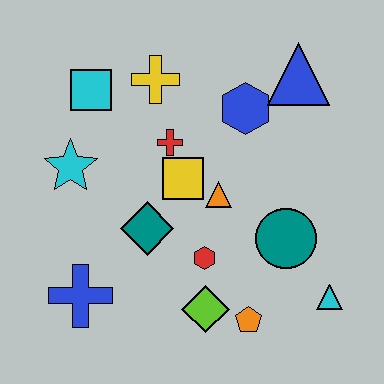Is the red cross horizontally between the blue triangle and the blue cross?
Yes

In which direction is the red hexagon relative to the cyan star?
The red hexagon is to the right of the cyan star.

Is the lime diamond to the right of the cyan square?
Yes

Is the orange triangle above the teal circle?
Yes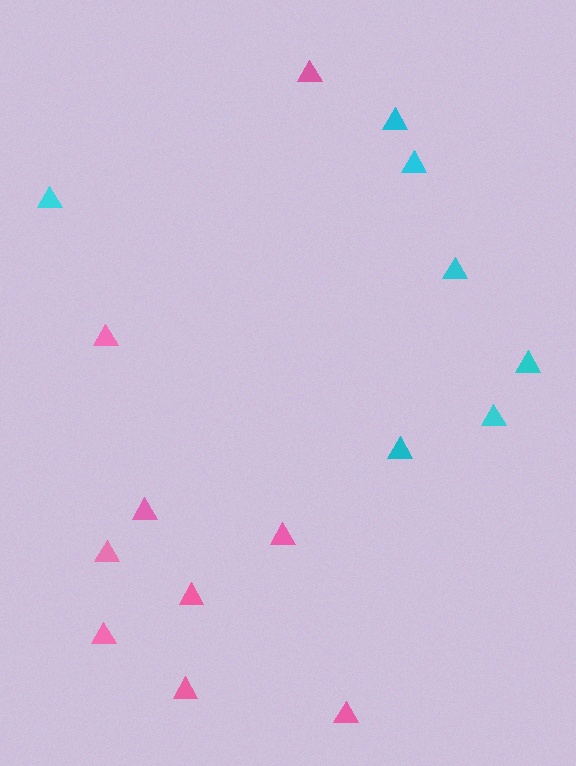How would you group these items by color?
There are 2 groups: one group of pink triangles (9) and one group of cyan triangles (7).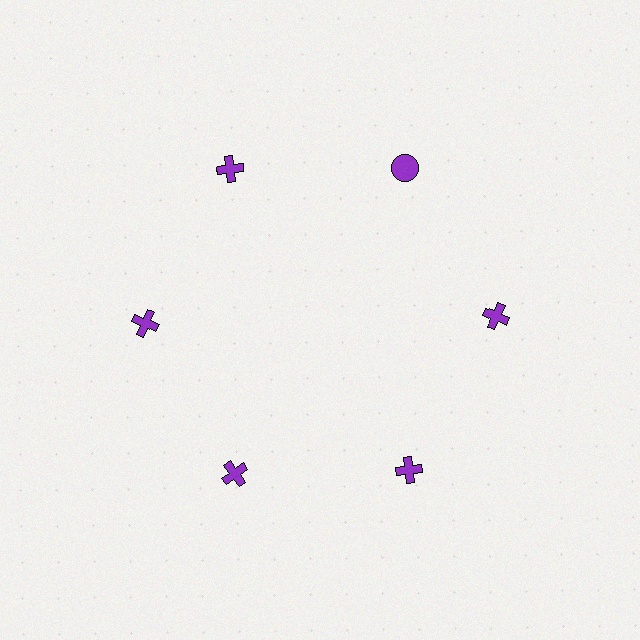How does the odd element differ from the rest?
It has a different shape: circle instead of cross.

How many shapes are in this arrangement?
There are 6 shapes arranged in a ring pattern.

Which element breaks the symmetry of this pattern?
The purple circle at roughly the 1 o'clock position breaks the symmetry. All other shapes are purple crosses.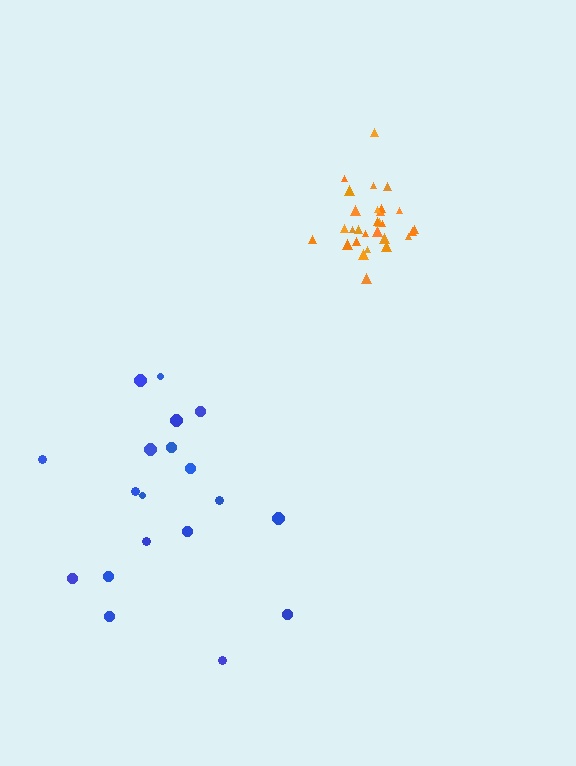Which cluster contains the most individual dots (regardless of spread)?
Orange (29).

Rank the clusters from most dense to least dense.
orange, blue.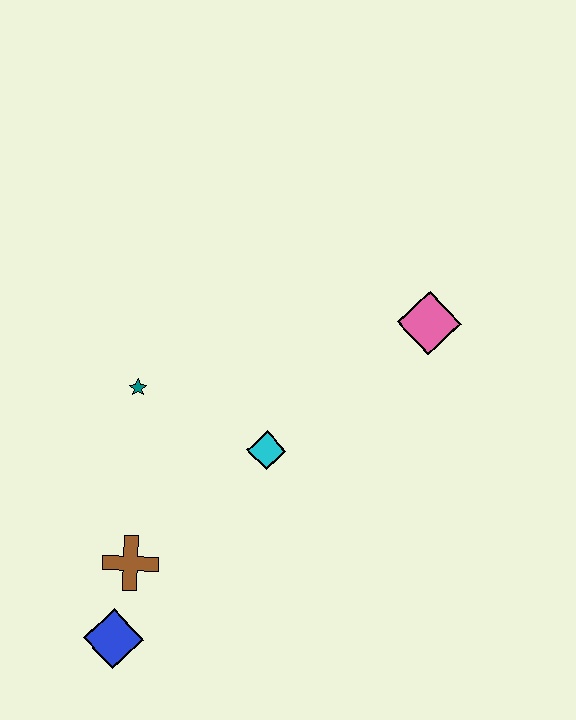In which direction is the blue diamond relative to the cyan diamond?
The blue diamond is below the cyan diamond.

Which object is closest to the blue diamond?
The brown cross is closest to the blue diamond.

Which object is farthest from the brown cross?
The pink diamond is farthest from the brown cross.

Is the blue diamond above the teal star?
No